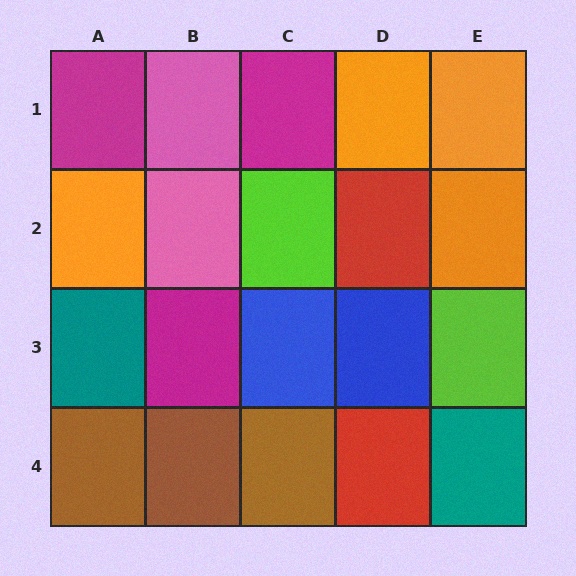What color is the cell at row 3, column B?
Magenta.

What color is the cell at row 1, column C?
Magenta.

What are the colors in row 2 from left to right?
Orange, pink, lime, red, orange.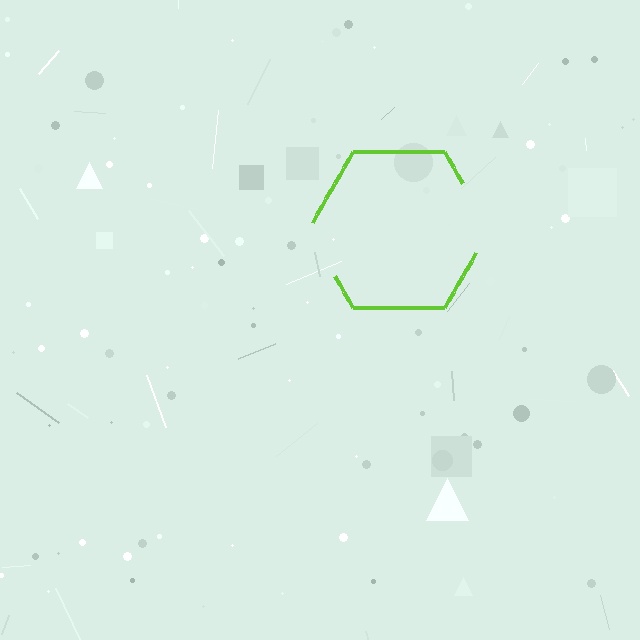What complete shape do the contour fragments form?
The contour fragments form a hexagon.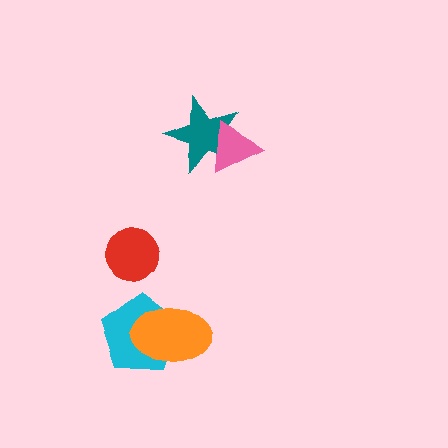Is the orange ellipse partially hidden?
No, no other shape covers it.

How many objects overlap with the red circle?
0 objects overlap with the red circle.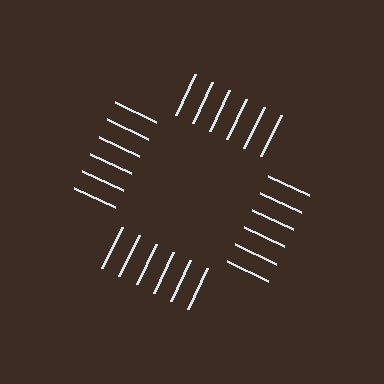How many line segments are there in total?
24 — 6 along each of the 4 edges.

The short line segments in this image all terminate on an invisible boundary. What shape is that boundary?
An illusory square — the line segments terminate on its edges but no continuous stroke is drawn.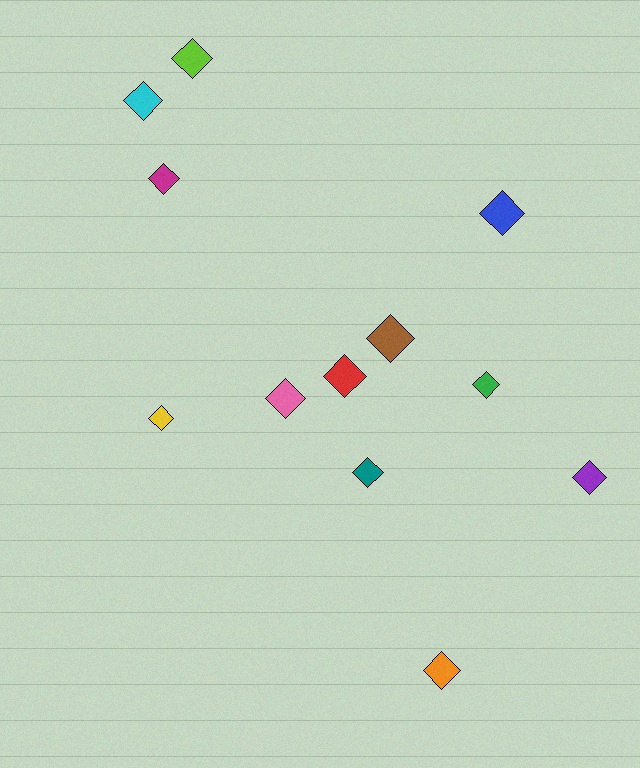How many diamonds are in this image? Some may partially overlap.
There are 12 diamonds.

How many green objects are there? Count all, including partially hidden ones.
There is 1 green object.